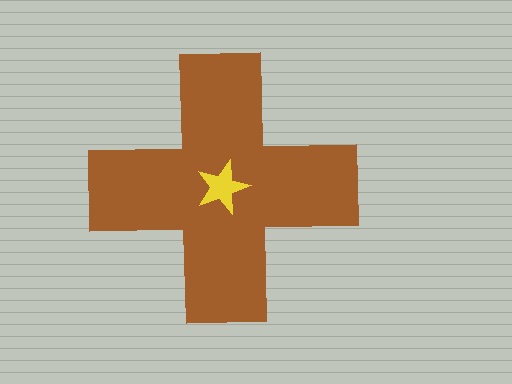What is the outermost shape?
The brown cross.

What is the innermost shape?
The yellow star.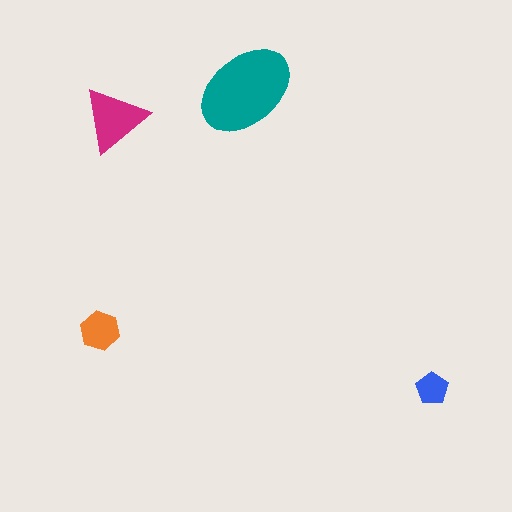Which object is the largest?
The teal ellipse.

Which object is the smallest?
The blue pentagon.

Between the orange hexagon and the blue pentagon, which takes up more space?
The orange hexagon.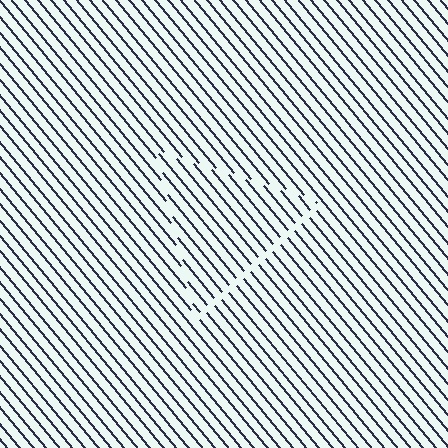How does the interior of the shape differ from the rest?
The interior of the shape contains the same grating, shifted by half a period — the contour is defined by the phase discontinuity where line-ends from the inner and outer gratings abut.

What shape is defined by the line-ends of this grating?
An illusory triangle. The interior of the shape contains the same grating, shifted by half a period — the contour is defined by the phase discontinuity where line-ends from the inner and outer gratings abut.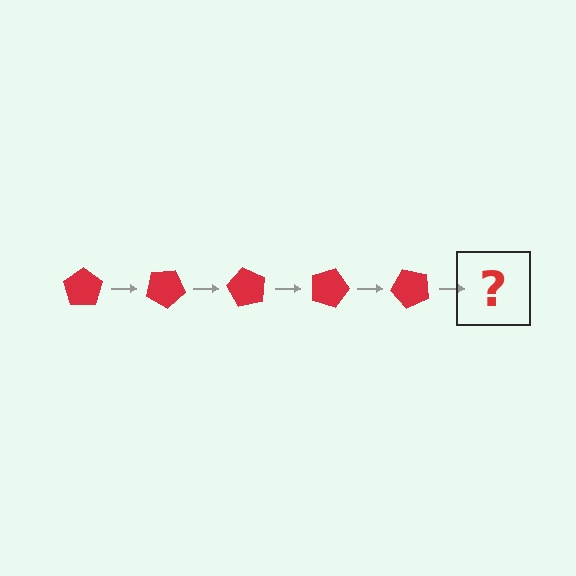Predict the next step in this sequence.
The next step is a red pentagon rotated 150 degrees.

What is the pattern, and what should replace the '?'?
The pattern is that the pentagon rotates 30 degrees each step. The '?' should be a red pentagon rotated 150 degrees.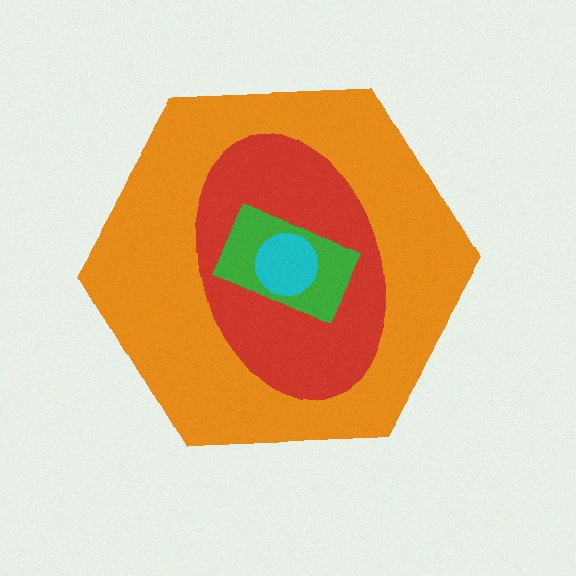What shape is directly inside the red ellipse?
The green rectangle.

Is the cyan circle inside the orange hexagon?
Yes.